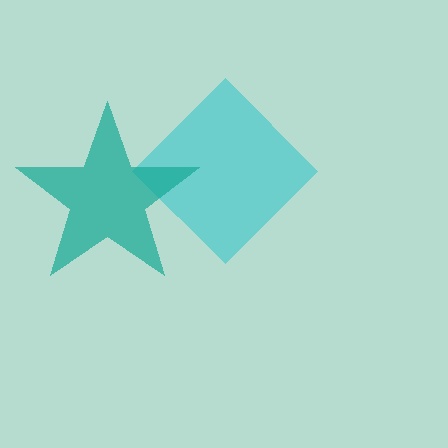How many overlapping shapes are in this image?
There are 2 overlapping shapes in the image.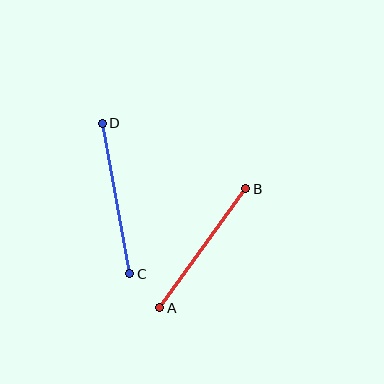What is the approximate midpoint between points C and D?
The midpoint is at approximately (116, 198) pixels.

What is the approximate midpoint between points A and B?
The midpoint is at approximately (203, 248) pixels.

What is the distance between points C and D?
The distance is approximately 153 pixels.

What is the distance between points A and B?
The distance is approximately 147 pixels.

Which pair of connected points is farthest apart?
Points C and D are farthest apart.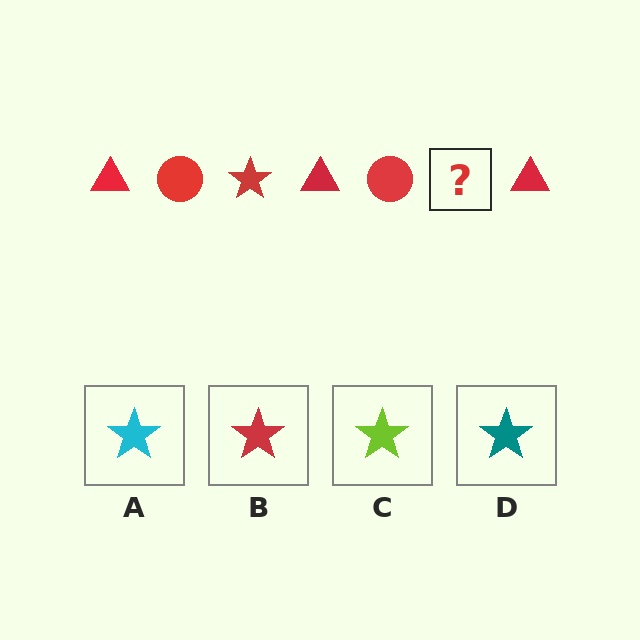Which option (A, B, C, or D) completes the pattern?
B.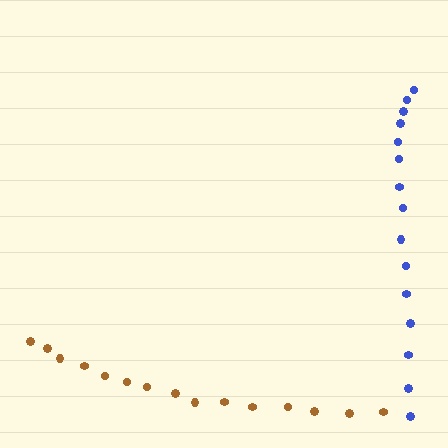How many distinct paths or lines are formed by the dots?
There are 2 distinct paths.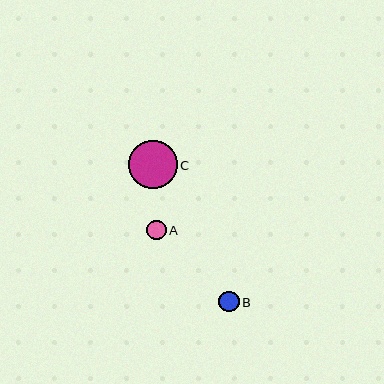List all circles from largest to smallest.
From largest to smallest: C, B, A.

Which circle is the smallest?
Circle A is the smallest with a size of approximately 20 pixels.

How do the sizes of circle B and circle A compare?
Circle B and circle A are approximately the same size.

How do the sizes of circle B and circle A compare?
Circle B and circle A are approximately the same size.